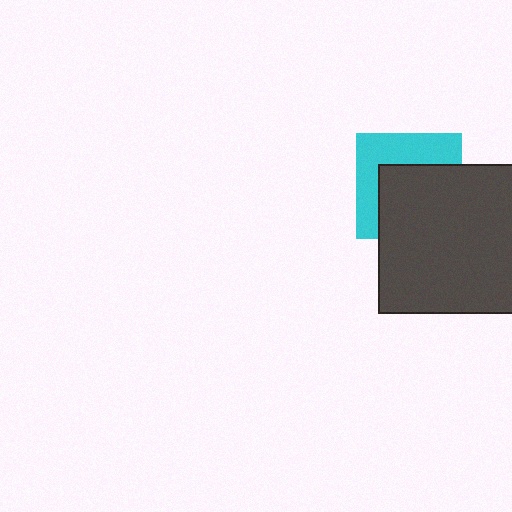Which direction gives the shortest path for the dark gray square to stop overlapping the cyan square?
Moving toward the lower-right gives the shortest separation.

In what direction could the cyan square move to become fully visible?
The cyan square could move toward the upper-left. That would shift it out from behind the dark gray square entirely.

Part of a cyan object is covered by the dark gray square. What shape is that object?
It is a square.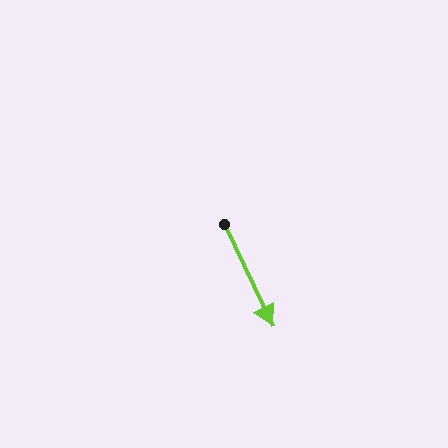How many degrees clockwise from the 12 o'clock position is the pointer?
Approximately 155 degrees.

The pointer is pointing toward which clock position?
Roughly 5 o'clock.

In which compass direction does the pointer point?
Southeast.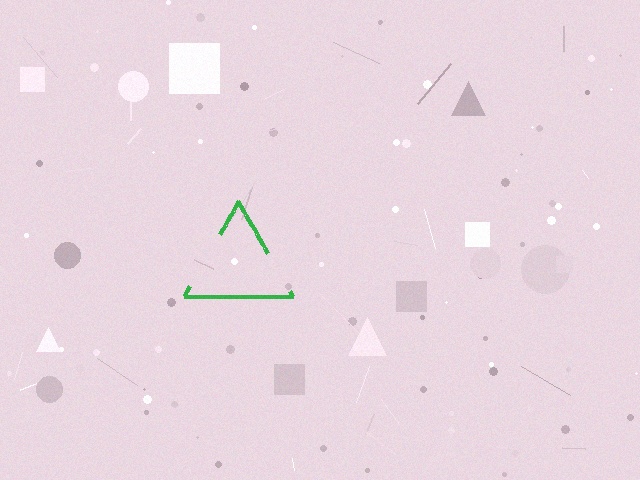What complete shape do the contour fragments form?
The contour fragments form a triangle.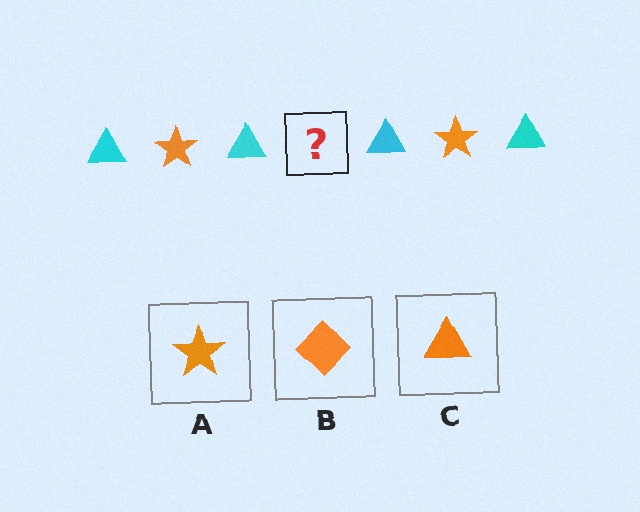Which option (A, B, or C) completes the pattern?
A.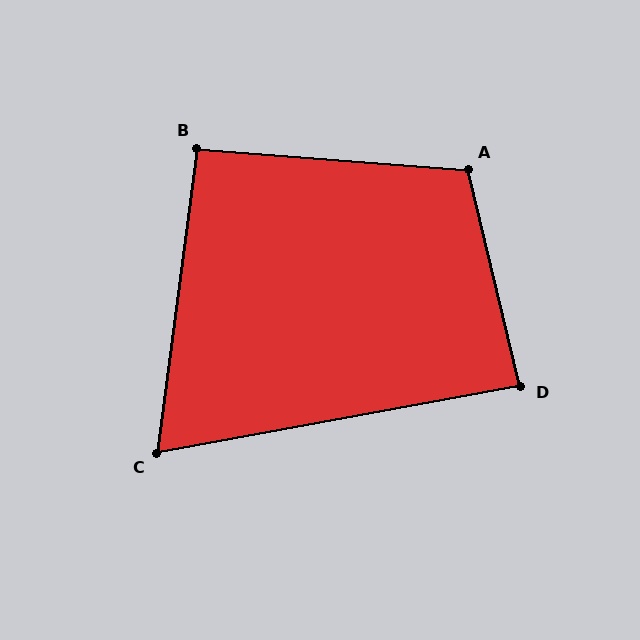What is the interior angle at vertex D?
Approximately 87 degrees (approximately right).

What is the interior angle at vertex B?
Approximately 93 degrees (approximately right).